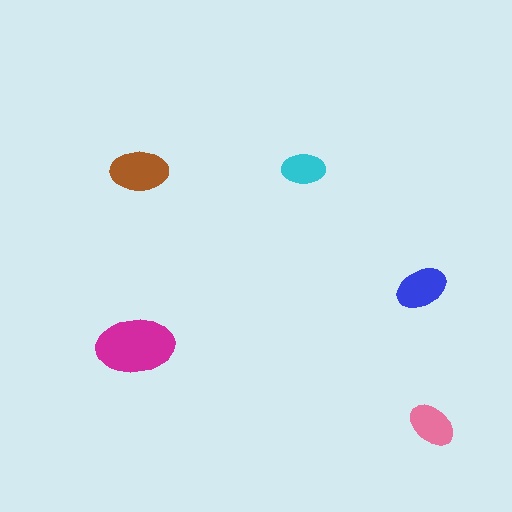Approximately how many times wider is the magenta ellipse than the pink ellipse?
About 1.5 times wider.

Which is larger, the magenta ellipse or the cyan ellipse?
The magenta one.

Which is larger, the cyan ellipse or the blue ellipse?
The blue one.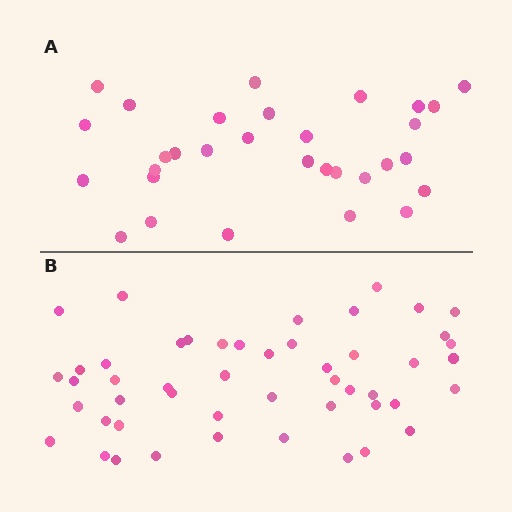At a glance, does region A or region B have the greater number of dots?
Region B (the bottom region) has more dots.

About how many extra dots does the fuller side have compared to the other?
Region B has approximately 20 more dots than region A.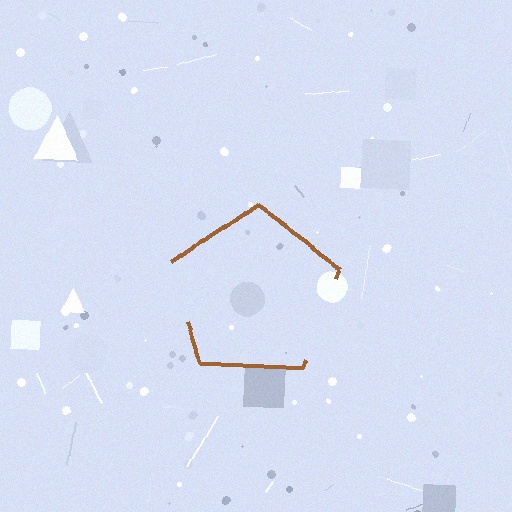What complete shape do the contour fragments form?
The contour fragments form a pentagon.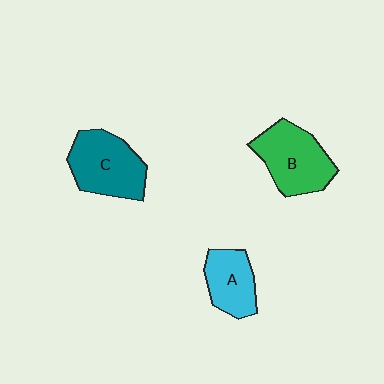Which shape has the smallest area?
Shape A (cyan).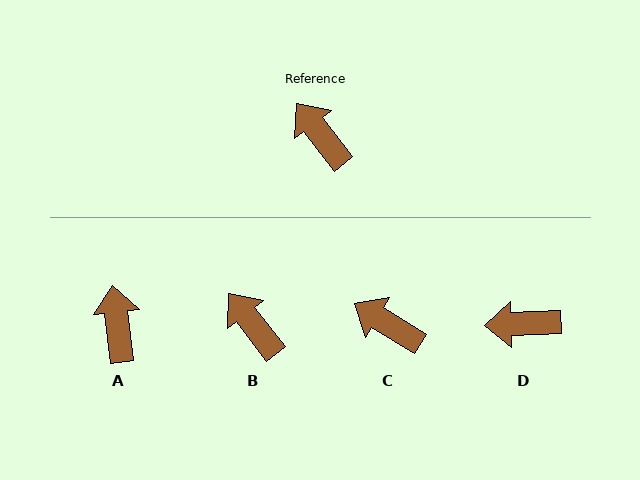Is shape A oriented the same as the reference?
No, it is off by about 31 degrees.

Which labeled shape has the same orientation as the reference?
B.